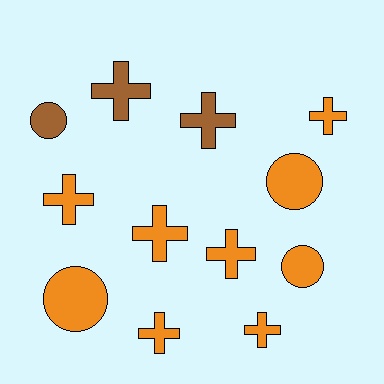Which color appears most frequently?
Orange, with 9 objects.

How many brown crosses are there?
There are 2 brown crosses.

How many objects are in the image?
There are 12 objects.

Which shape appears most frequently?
Cross, with 8 objects.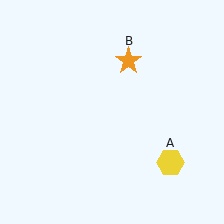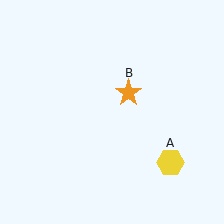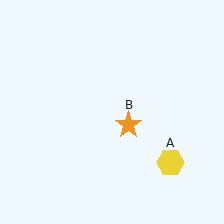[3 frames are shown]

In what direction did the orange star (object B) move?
The orange star (object B) moved down.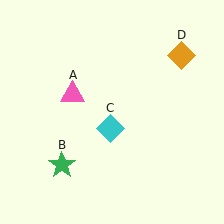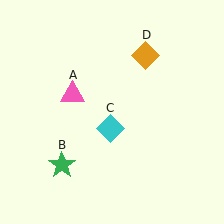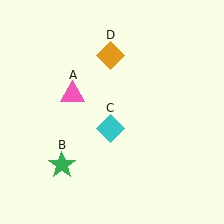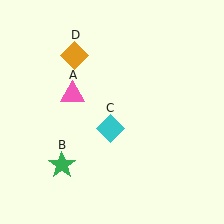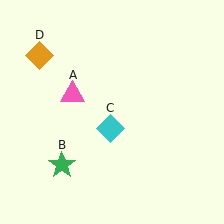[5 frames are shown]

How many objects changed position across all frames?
1 object changed position: orange diamond (object D).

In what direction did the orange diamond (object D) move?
The orange diamond (object D) moved left.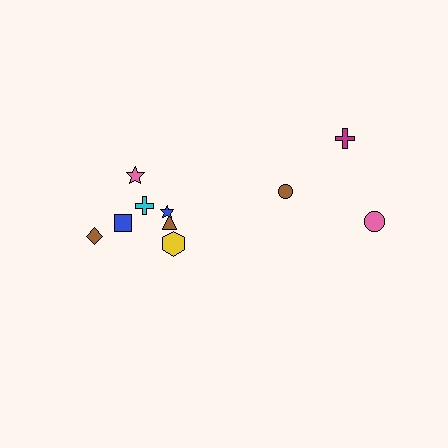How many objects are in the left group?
There are 7 objects.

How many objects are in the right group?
There are 3 objects.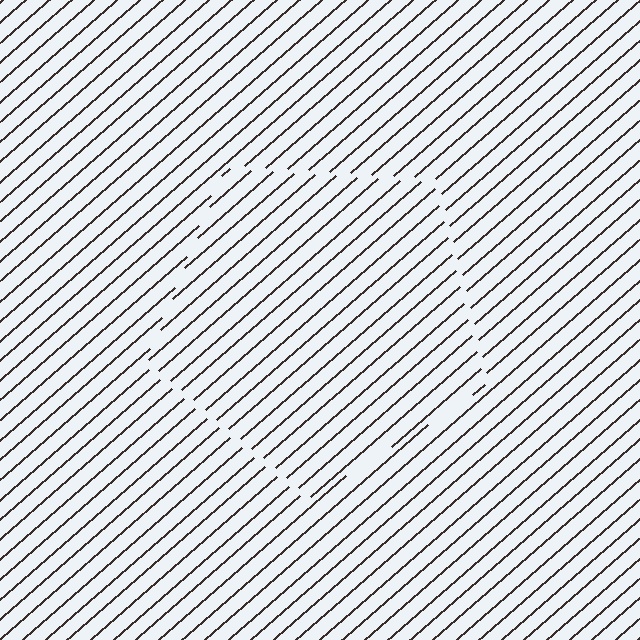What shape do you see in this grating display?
An illusory pentagon. The interior of the shape contains the same grating, shifted by half a period — the contour is defined by the phase discontinuity where line-ends from the inner and outer gratings abut.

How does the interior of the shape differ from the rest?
The interior of the shape contains the same grating, shifted by half a period — the contour is defined by the phase discontinuity where line-ends from the inner and outer gratings abut.